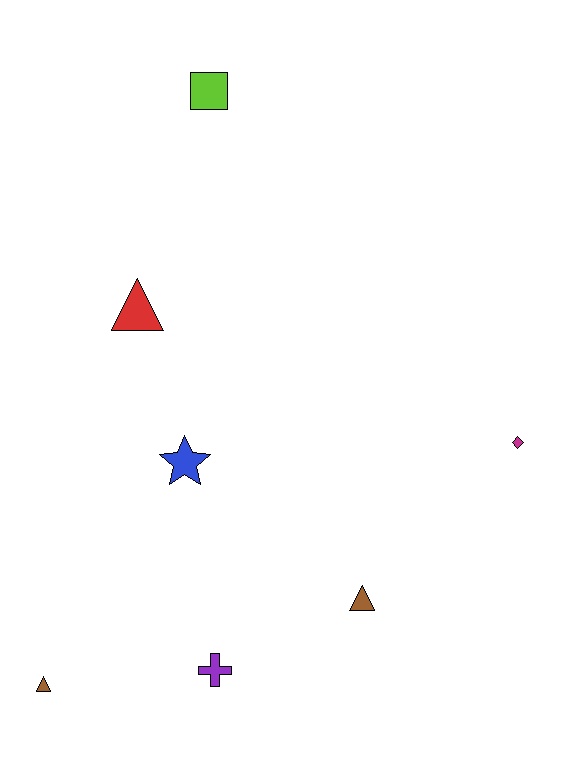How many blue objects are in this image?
There is 1 blue object.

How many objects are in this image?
There are 7 objects.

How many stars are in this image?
There is 1 star.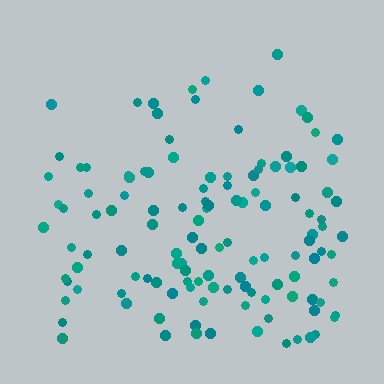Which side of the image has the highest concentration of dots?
The bottom.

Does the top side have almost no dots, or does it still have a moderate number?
Still a moderate number, just noticeably fewer than the bottom.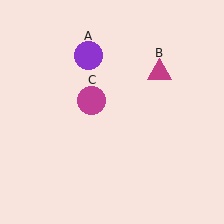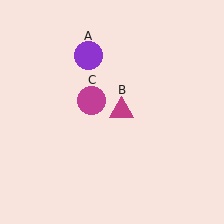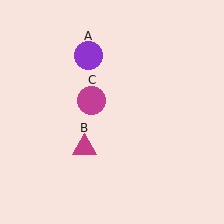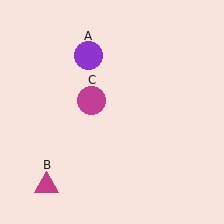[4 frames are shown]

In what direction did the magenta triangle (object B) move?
The magenta triangle (object B) moved down and to the left.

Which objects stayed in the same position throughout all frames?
Purple circle (object A) and magenta circle (object C) remained stationary.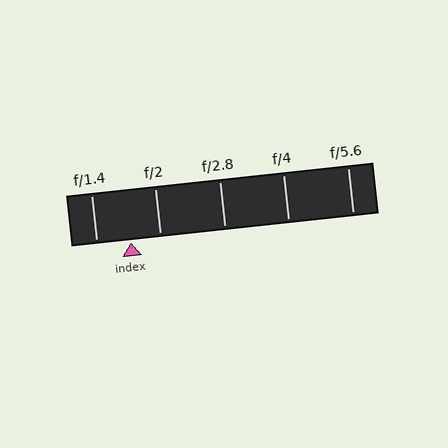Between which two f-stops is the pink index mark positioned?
The index mark is between f/1.4 and f/2.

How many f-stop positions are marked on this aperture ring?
There are 5 f-stop positions marked.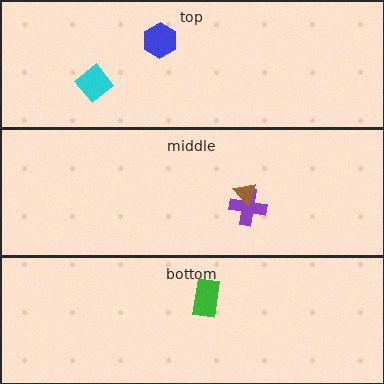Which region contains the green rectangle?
The bottom region.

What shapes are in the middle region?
The purple cross, the brown triangle.